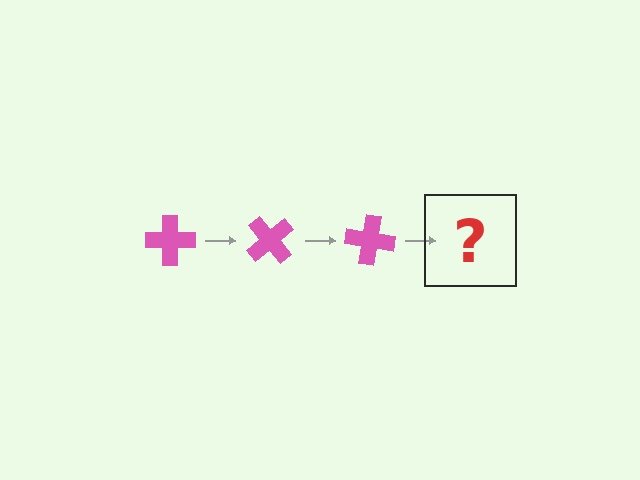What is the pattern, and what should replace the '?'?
The pattern is that the cross rotates 50 degrees each step. The '?' should be a pink cross rotated 150 degrees.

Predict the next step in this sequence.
The next step is a pink cross rotated 150 degrees.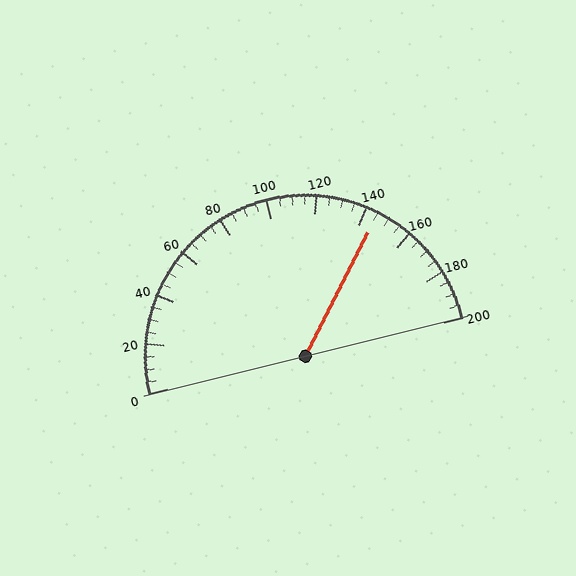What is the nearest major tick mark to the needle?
The nearest major tick mark is 140.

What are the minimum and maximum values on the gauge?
The gauge ranges from 0 to 200.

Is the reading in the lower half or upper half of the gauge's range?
The reading is in the upper half of the range (0 to 200).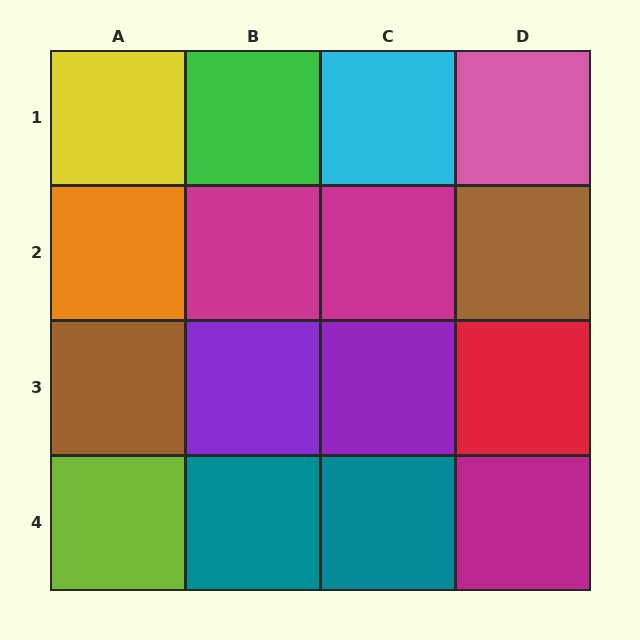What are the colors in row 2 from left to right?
Orange, magenta, magenta, brown.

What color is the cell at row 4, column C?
Teal.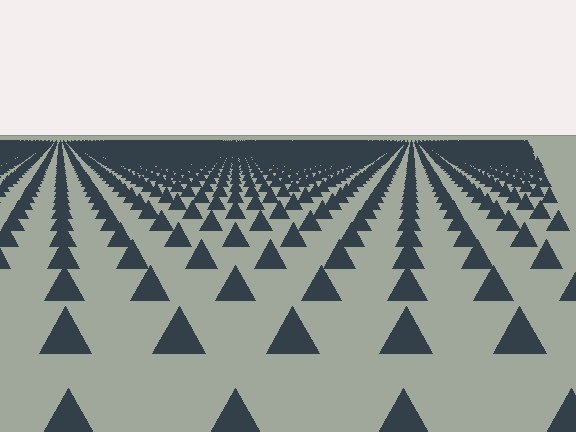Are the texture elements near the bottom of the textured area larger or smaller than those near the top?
Larger. Near the bottom, elements are closer to the viewer and appear at a bigger on-screen size.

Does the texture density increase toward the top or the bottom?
Density increases toward the top.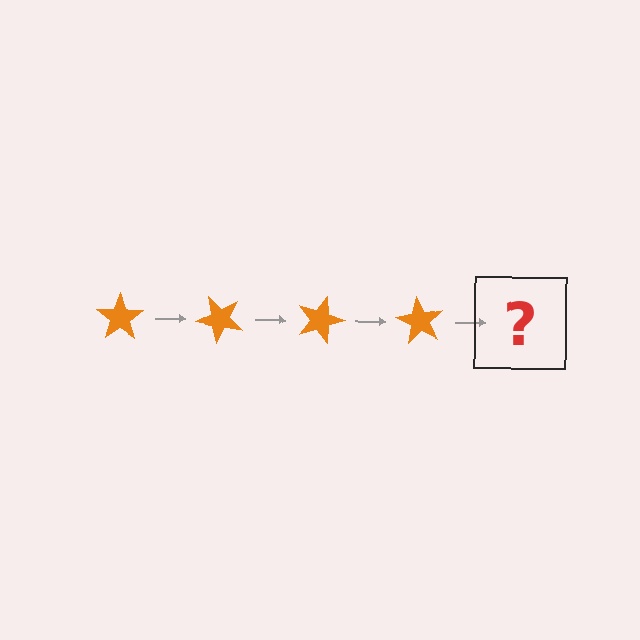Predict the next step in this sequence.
The next step is an orange star rotated 180 degrees.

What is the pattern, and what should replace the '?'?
The pattern is that the star rotates 45 degrees each step. The '?' should be an orange star rotated 180 degrees.